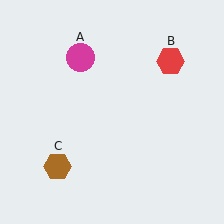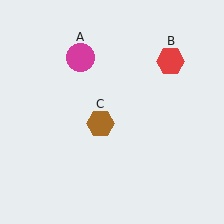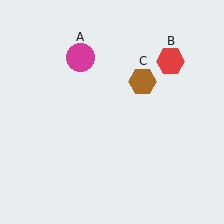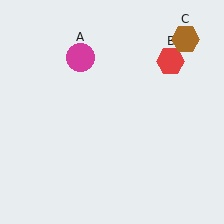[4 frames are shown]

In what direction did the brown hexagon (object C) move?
The brown hexagon (object C) moved up and to the right.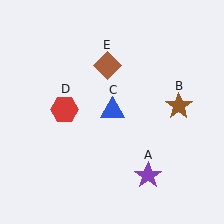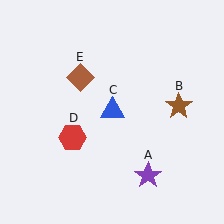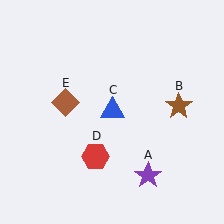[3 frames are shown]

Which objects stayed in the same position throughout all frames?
Purple star (object A) and brown star (object B) and blue triangle (object C) remained stationary.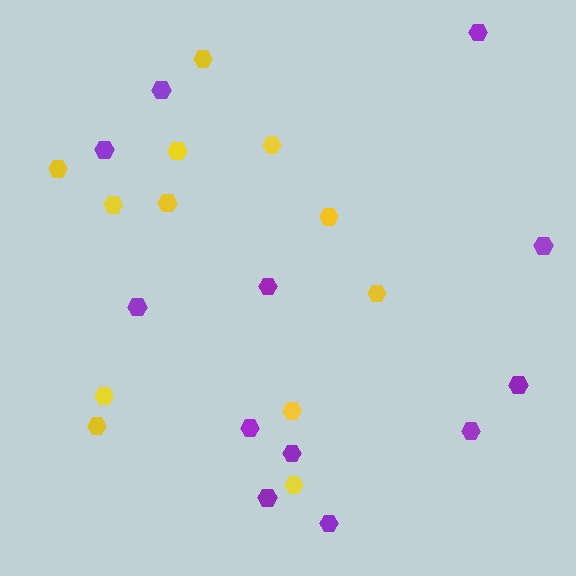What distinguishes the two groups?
There are 2 groups: one group of yellow hexagons (12) and one group of purple hexagons (12).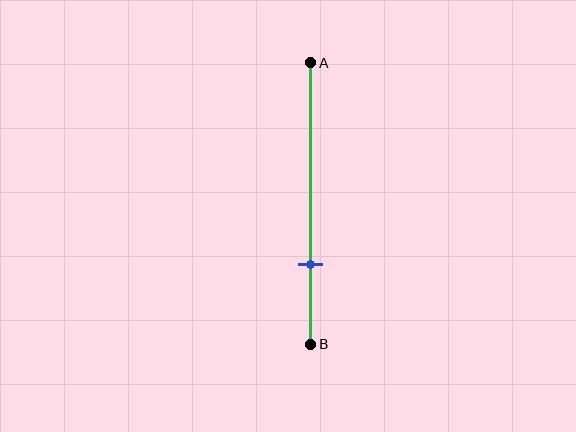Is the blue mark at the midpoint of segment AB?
No, the mark is at about 70% from A, not at the 50% midpoint.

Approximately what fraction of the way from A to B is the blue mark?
The blue mark is approximately 70% of the way from A to B.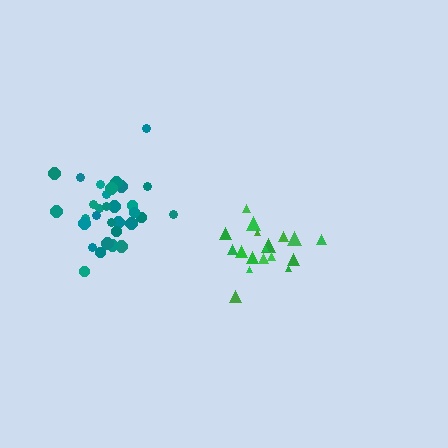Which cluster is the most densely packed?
Teal.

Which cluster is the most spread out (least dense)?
Green.